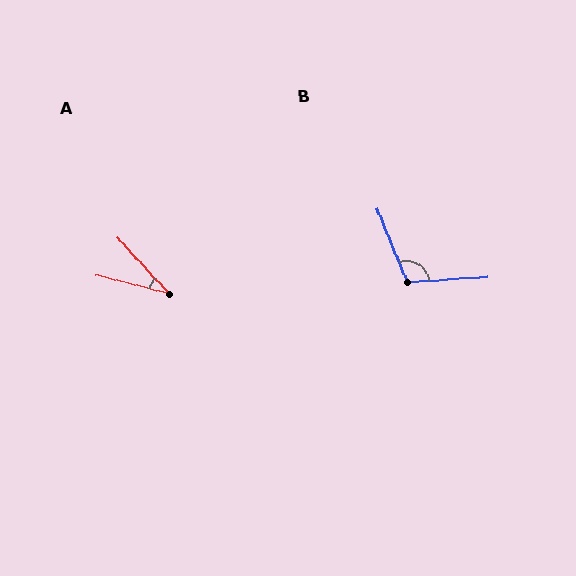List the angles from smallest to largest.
A (33°), B (108°).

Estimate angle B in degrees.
Approximately 108 degrees.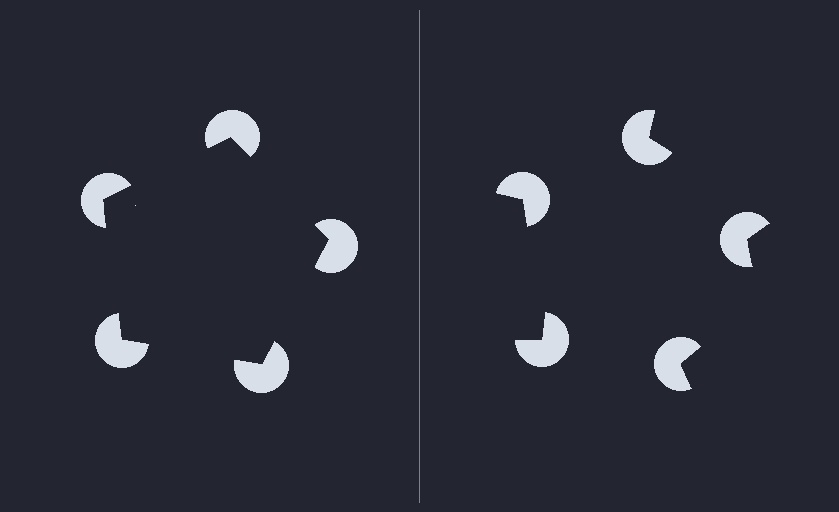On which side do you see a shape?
An illusory pentagon appears on the left side. On the right side the wedge cuts are rotated, so no coherent shape forms.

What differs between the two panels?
The pac-man discs are positioned identically on both sides; only the wedge orientations differ. On the left they align to a pentagon; on the right they are misaligned.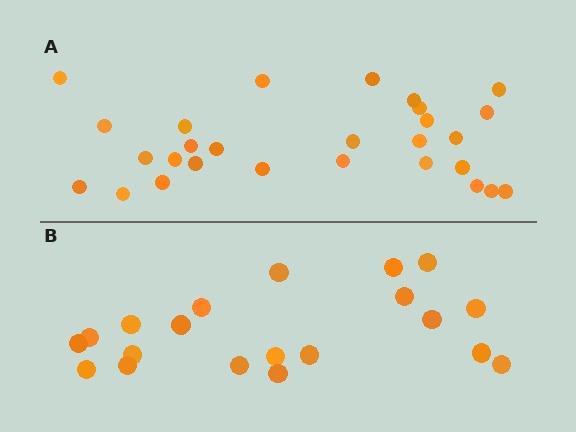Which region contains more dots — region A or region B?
Region A (the top region) has more dots.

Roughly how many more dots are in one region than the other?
Region A has roughly 8 or so more dots than region B.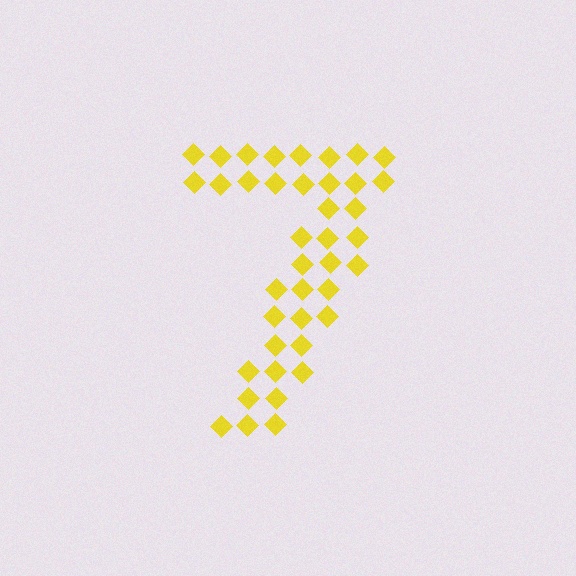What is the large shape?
The large shape is the digit 7.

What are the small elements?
The small elements are diamonds.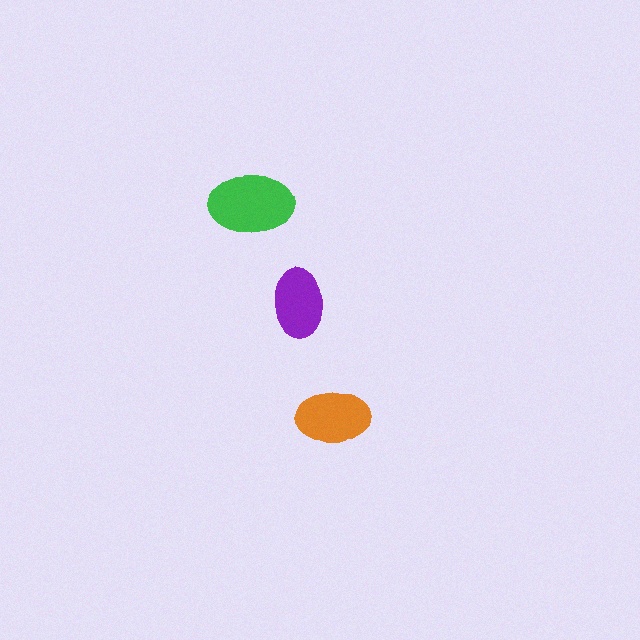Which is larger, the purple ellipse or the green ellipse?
The green one.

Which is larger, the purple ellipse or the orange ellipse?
The orange one.